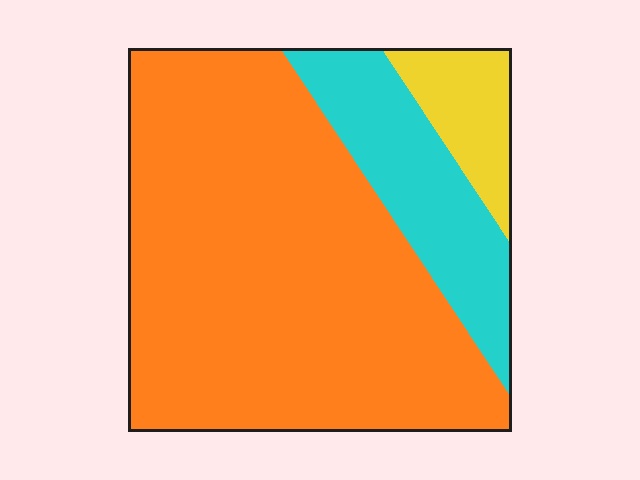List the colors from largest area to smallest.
From largest to smallest: orange, cyan, yellow.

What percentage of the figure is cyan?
Cyan takes up about one fifth (1/5) of the figure.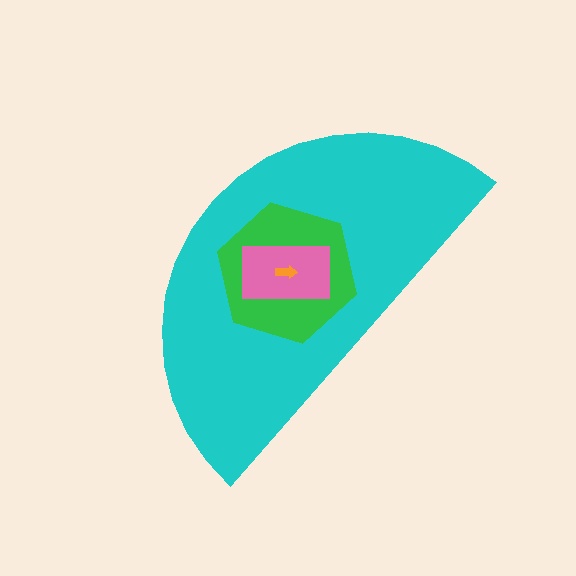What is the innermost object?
The orange arrow.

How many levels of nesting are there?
4.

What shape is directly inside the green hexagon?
The pink rectangle.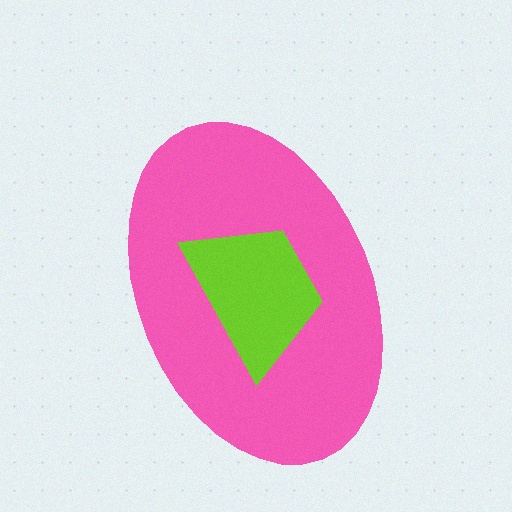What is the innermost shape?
The lime trapezoid.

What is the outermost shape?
The pink ellipse.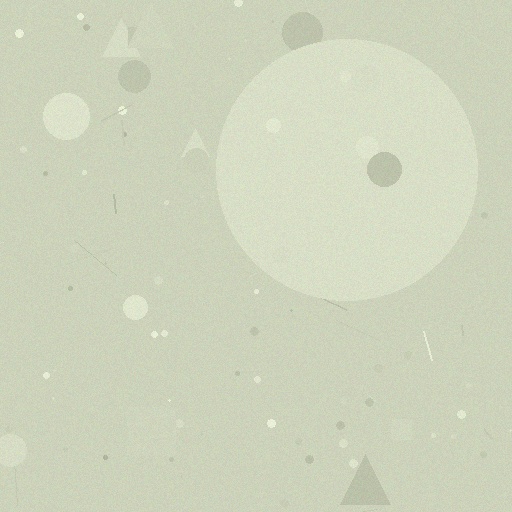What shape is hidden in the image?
A circle is hidden in the image.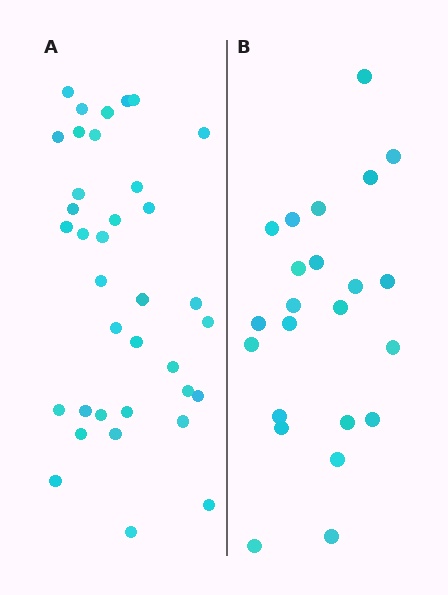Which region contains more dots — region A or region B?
Region A (the left region) has more dots.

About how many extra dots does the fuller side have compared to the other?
Region A has approximately 15 more dots than region B.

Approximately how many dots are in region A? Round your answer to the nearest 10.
About 40 dots. (The exact count is 36, which rounds to 40.)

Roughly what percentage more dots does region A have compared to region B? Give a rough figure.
About 55% more.